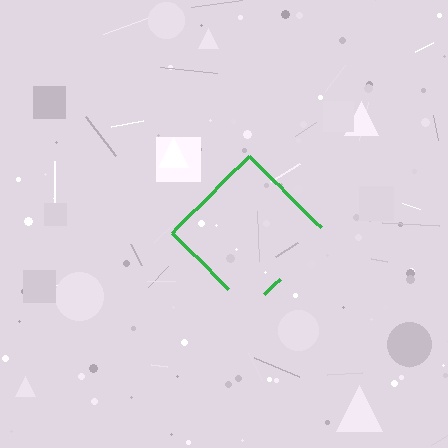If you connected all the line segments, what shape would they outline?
They would outline a diamond.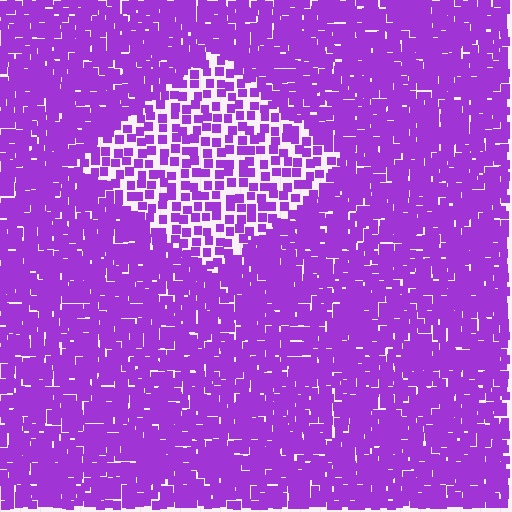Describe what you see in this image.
The image contains small purple elements arranged at two different densities. A diamond-shaped region is visible where the elements are less densely packed than the surrounding area.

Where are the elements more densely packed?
The elements are more densely packed outside the diamond boundary.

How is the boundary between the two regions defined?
The boundary is defined by a change in element density (approximately 2.2x ratio). All elements are the same color, size, and shape.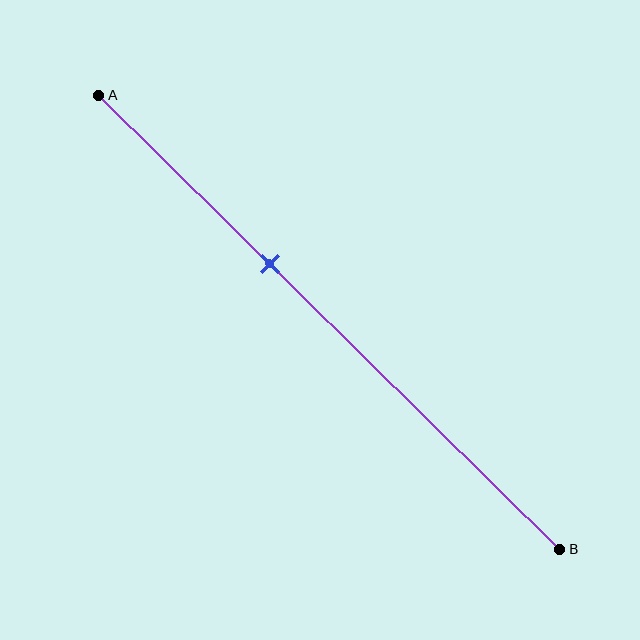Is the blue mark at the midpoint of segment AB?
No, the mark is at about 35% from A, not at the 50% midpoint.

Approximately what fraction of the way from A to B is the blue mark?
The blue mark is approximately 35% of the way from A to B.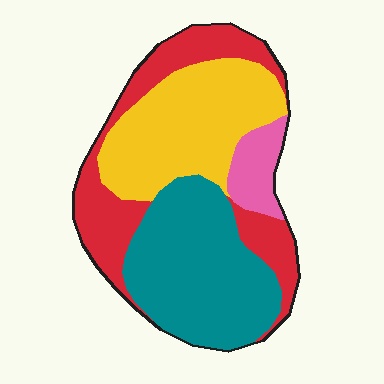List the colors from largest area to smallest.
From largest to smallest: teal, yellow, red, pink.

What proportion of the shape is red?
Red covers roughly 25% of the shape.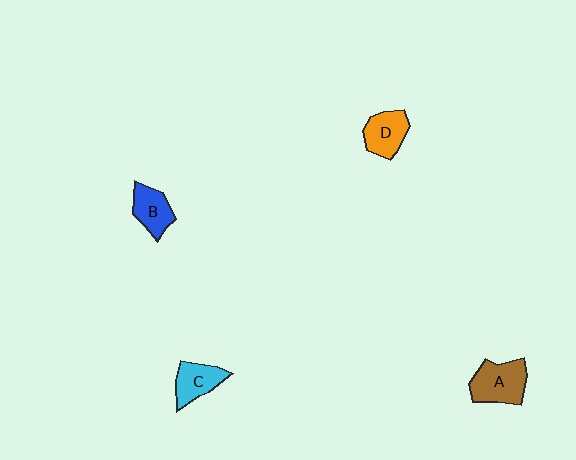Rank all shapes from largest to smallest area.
From largest to smallest: A (brown), D (orange), C (cyan), B (blue).